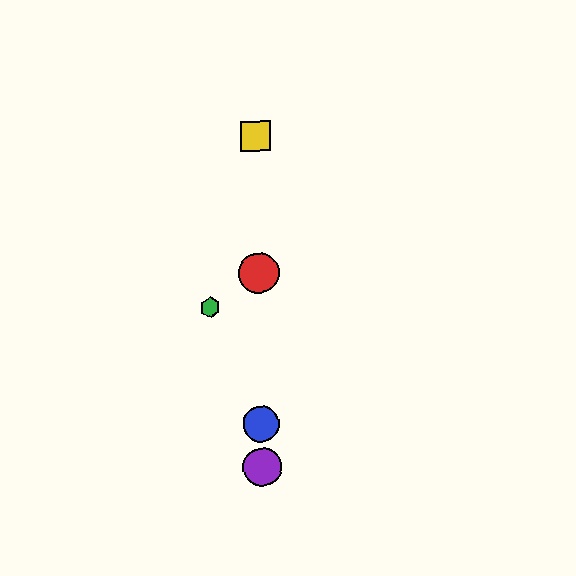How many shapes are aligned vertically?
4 shapes (the red circle, the blue circle, the yellow square, the purple circle) are aligned vertically.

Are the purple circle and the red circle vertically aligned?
Yes, both are at x≈262.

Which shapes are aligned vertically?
The red circle, the blue circle, the yellow square, the purple circle are aligned vertically.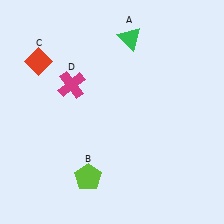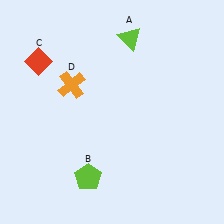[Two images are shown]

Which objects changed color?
A changed from green to lime. D changed from magenta to orange.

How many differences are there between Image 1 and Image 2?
There are 2 differences between the two images.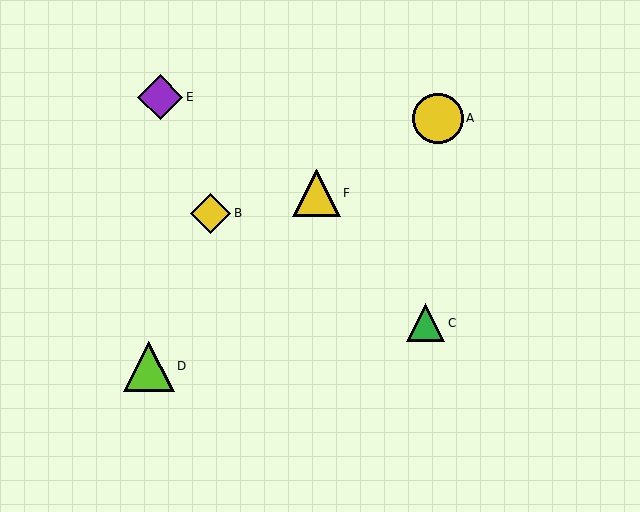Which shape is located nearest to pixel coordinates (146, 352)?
The lime triangle (labeled D) at (149, 367) is nearest to that location.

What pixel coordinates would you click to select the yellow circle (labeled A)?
Click at (438, 118) to select the yellow circle A.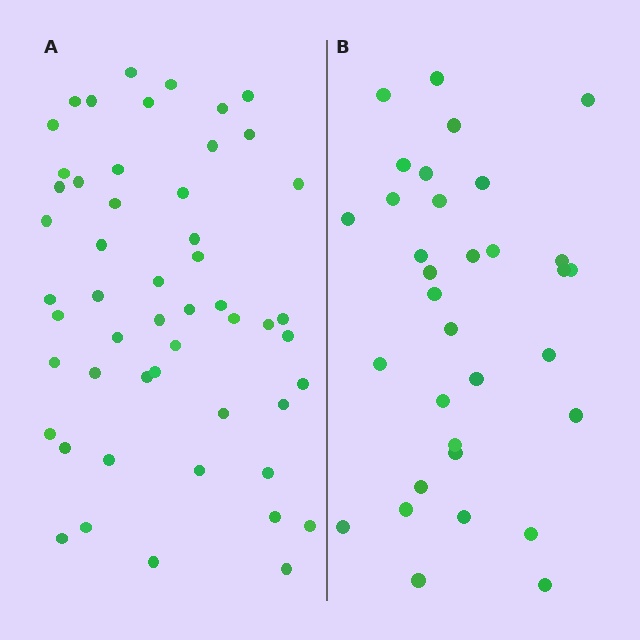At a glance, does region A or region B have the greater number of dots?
Region A (the left region) has more dots.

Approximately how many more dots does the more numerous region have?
Region A has approximately 20 more dots than region B.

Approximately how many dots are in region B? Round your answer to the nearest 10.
About 30 dots. (The exact count is 33, which rounds to 30.)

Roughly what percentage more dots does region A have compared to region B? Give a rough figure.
About 60% more.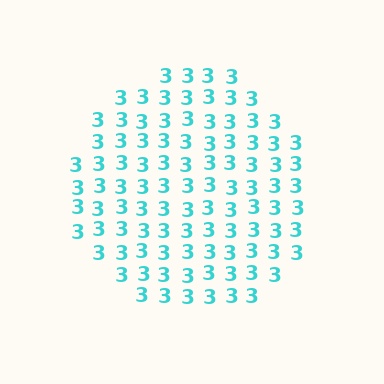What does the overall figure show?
The overall figure shows a circle.